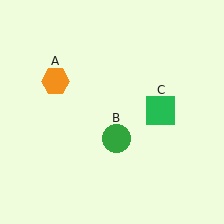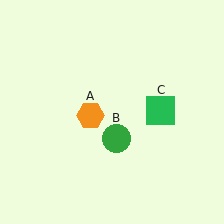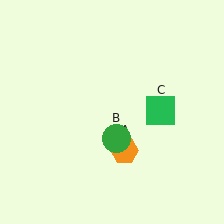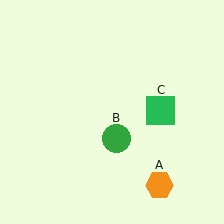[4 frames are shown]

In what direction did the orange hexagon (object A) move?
The orange hexagon (object A) moved down and to the right.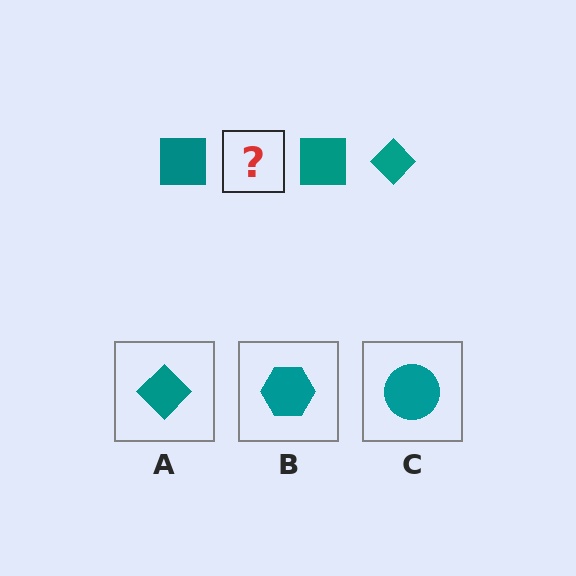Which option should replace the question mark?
Option A.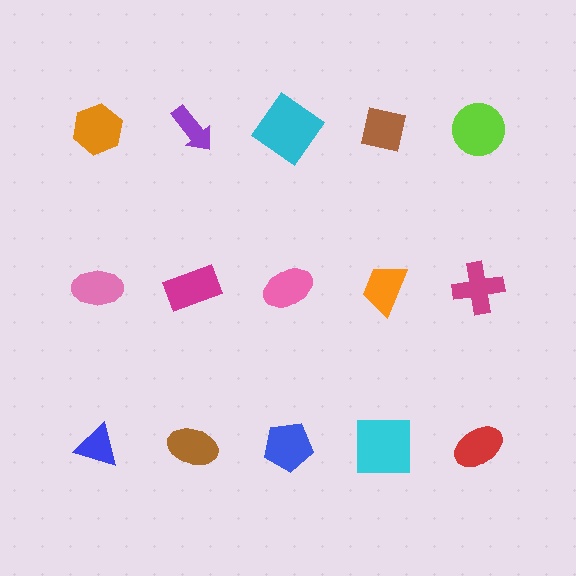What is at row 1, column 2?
A purple arrow.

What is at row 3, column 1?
A blue triangle.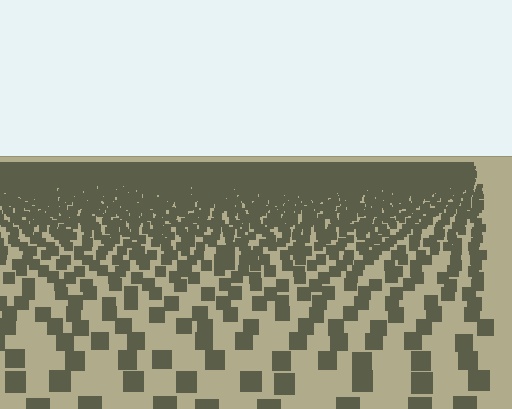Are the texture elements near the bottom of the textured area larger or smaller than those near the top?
Larger. Near the bottom, elements are closer to the viewer and appear at a bigger on-screen size.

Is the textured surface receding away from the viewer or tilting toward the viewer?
The surface is receding away from the viewer. Texture elements get smaller and denser toward the top.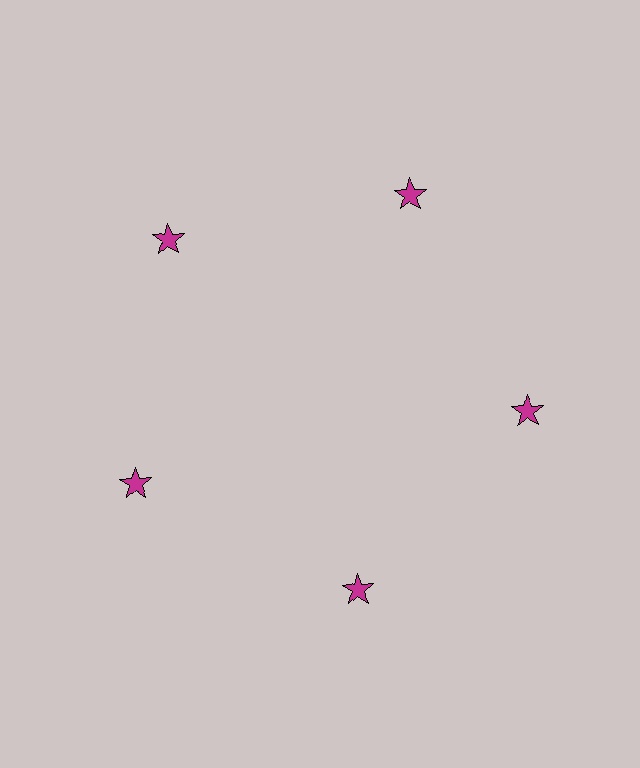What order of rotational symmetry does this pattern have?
This pattern has 5-fold rotational symmetry.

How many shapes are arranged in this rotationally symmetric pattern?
There are 5 shapes, arranged in 5 groups of 1.